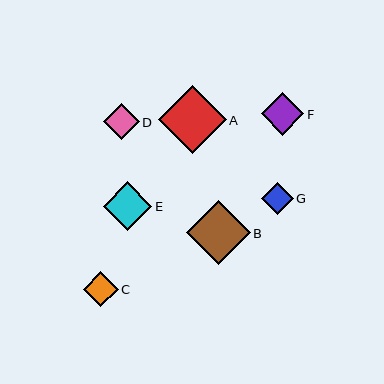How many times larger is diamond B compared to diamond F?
Diamond B is approximately 1.5 times the size of diamond F.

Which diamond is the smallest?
Diamond G is the smallest with a size of approximately 32 pixels.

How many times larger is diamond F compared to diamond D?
Diamond F is approximately 1.2 times the size of diamond D.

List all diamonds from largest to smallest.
From largest to smallest: A, B, E, F, D, C, G.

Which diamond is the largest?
Diamond A is the largest with a size of approximately 68 pixels.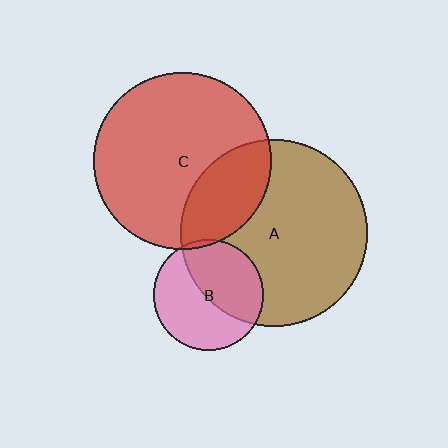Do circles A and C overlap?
Yes.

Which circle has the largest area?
Circle A (brown).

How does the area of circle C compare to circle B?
Approximately 2.6 times.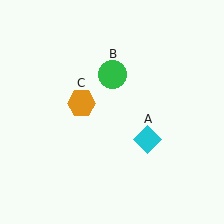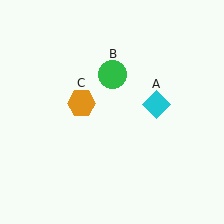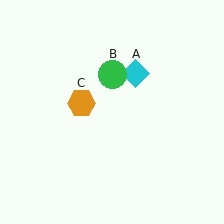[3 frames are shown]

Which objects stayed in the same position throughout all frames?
Green circle (object B) and orange hexagon (object C) remained stationary.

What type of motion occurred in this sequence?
The cyan diamond (object A) rotated counterclockwise around the center of the scene.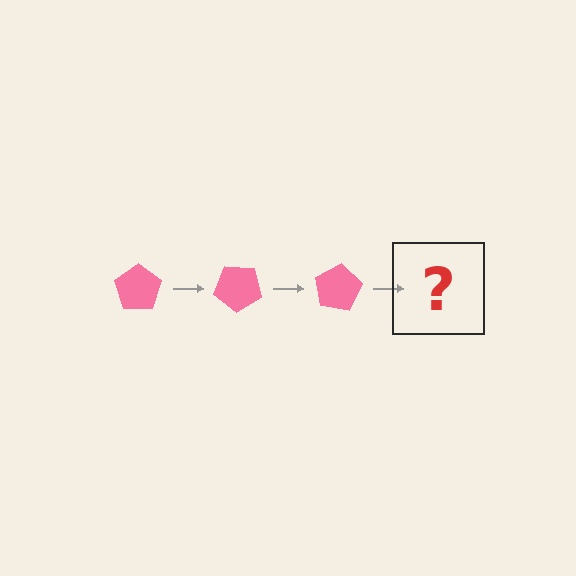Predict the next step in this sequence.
The next step is a pink pentagon rotated 120 degrees.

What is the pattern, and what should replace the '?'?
The pattern is that the pentagon rotates 40 degrees each step. The '?' should be a pink pentagon rotated 120 degrees.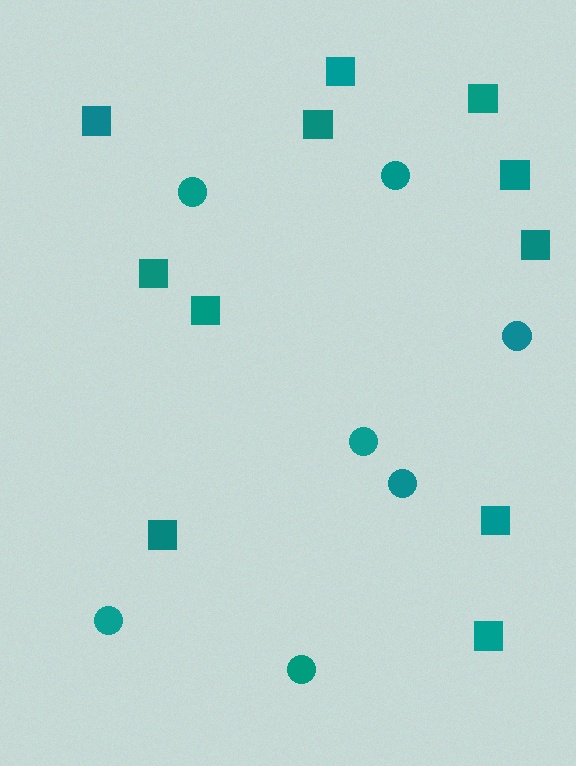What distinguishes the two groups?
There are 2 groups: one group of circles (7) and one group of squares (11).